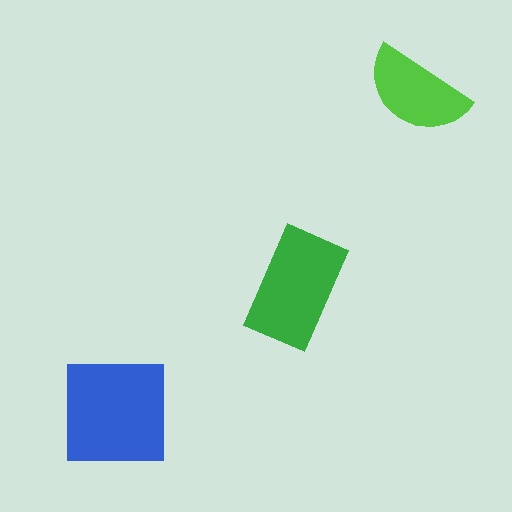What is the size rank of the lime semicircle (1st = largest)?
3rd.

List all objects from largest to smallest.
The blue square, the green rectangle, the lime semicircle.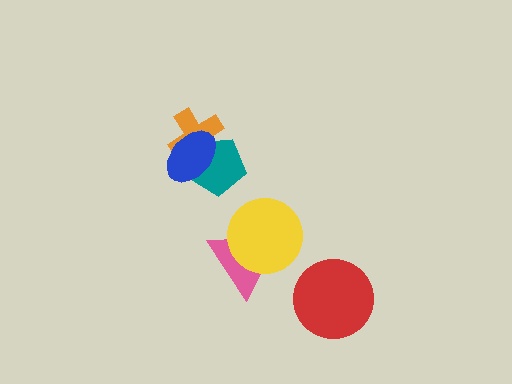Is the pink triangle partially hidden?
Yes, it is partially covered by another shape.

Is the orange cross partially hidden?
Yes, it is partially covered by another shape.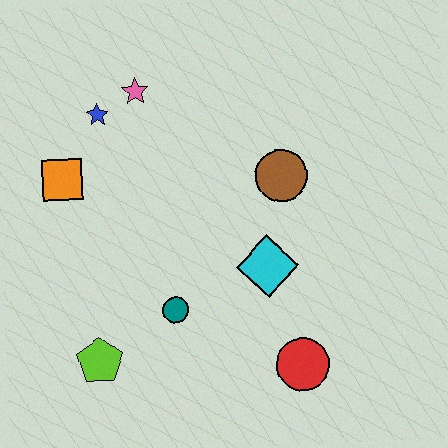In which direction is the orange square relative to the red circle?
The orange square is to the left of the red circle.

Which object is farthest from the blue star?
The red circle is farthest from the blue star.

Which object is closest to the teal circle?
The lime pentagon is closest to the teal circle.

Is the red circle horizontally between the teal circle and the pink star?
No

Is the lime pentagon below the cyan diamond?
Yes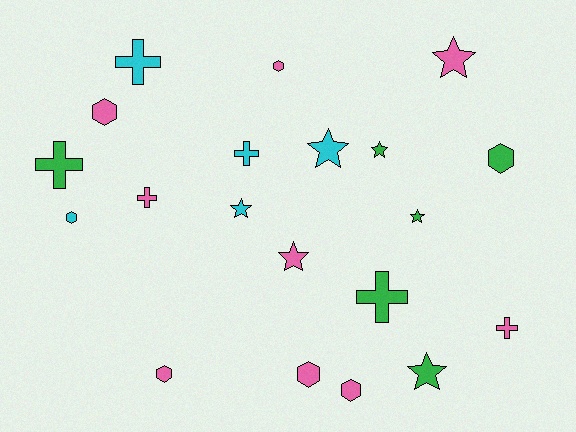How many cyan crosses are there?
There are 2 cyan crosses.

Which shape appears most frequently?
Hexagon, with 7 objects.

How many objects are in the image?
There are 20 objects.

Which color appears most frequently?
Pink, with 9 objects.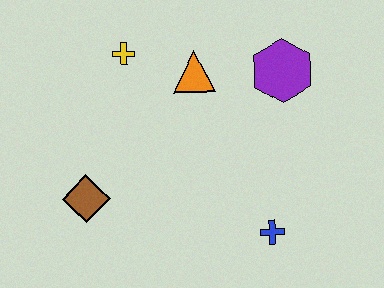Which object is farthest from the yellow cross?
The blue cross is farthest from the yellow cross.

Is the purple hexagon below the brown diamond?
No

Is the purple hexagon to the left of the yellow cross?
No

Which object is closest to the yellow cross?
The orange triangle is closest to the yellow cross.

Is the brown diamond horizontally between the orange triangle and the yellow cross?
No